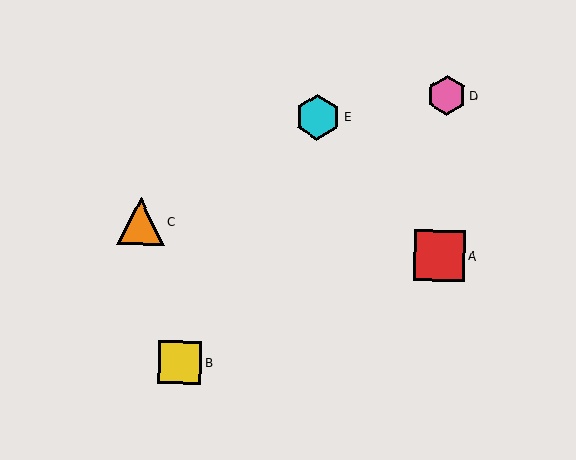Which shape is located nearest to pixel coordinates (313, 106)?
The cyan hexagon (labeled E) at (318, 117) is nearest to that location.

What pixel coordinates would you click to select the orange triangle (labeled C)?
Click at (141, 221) to select the orange triangle C.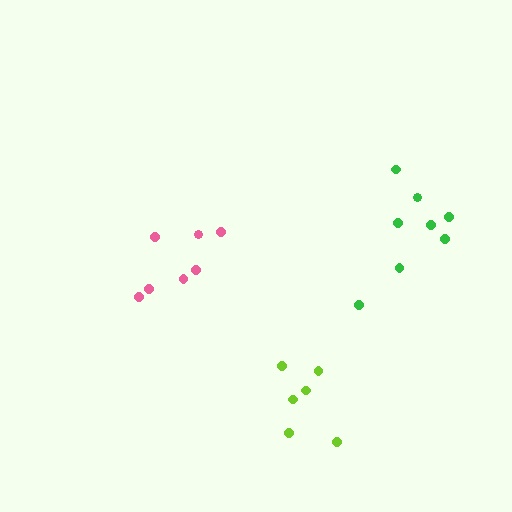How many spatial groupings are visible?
There are 3 spatial groupings.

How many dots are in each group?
Group 1: 7 dots, Group 2: 8 dots, Group 3: 6 dots (21 total).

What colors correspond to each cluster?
The clusters are colored: pink, green, lime.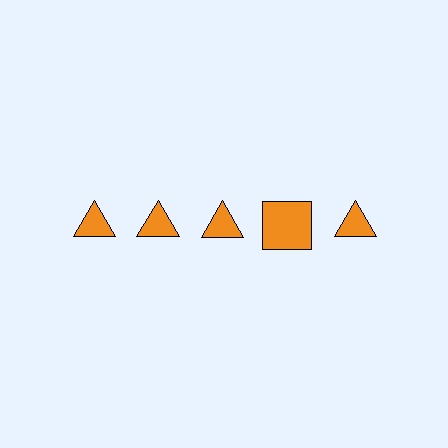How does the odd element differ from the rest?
It has a different shape: square instead of triangle.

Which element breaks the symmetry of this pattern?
The orange square in the top row, second from right column breaks the symmetry. All other shapes are orange triangles.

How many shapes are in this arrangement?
There are 5 shapes arranged in a grid pattern.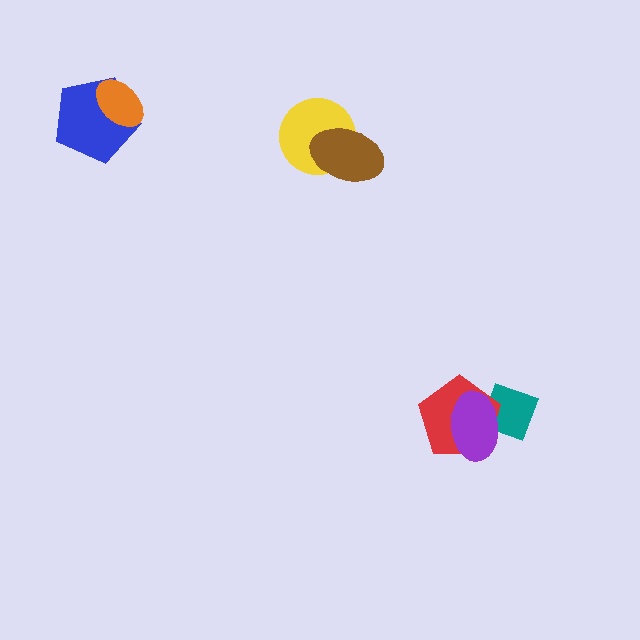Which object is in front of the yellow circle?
The brown ellipse is in front of the yellow circle.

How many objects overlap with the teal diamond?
2 objects overlap with the teal diamond.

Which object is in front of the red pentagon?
The purple ellipse is in front of the red pentagon.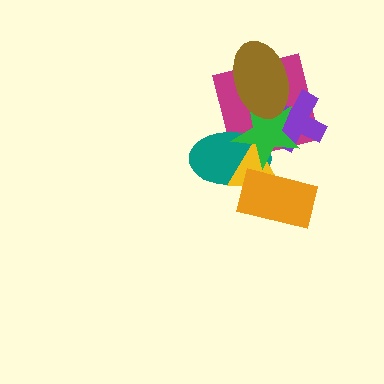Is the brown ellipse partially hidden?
No, no other shape covers it.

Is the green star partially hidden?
Yes, it is partially covered by another shape.